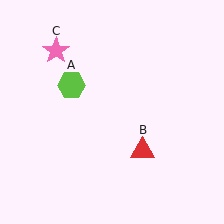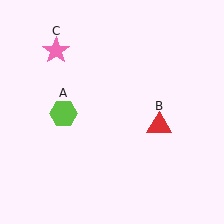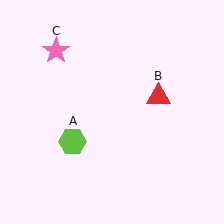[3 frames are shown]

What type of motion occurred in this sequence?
The lime hexagon (object A), red triangle (object B) rotated counterclockwise around the center of the scene.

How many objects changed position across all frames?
2 objects changed position: lime hexagon (object A), red triangle (object B).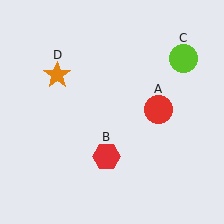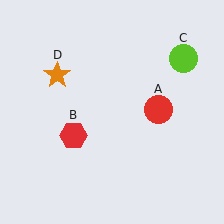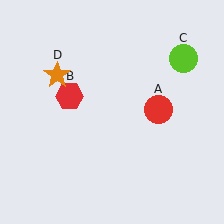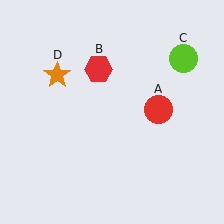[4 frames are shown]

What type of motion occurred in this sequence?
The red hexagon (object B) rotated clockwise around the center of the scene.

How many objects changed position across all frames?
1 object changed position: red hexagon (object B).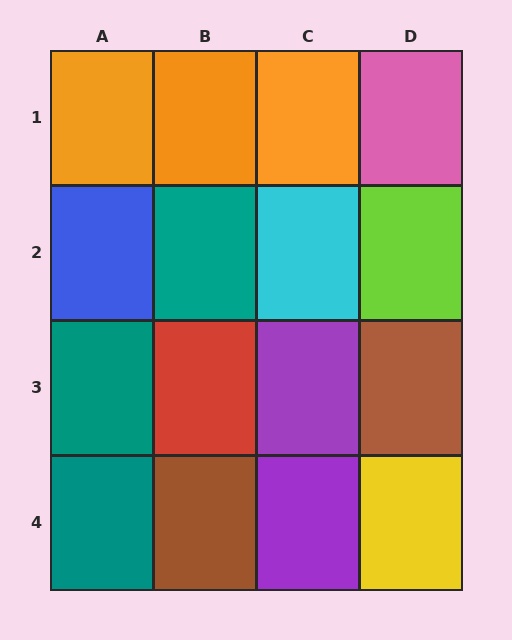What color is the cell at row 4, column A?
Teal.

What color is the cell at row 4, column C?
Purple.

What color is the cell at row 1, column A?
Orange.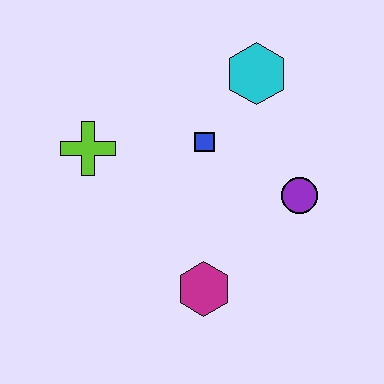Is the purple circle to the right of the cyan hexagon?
Yes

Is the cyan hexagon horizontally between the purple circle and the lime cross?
Yes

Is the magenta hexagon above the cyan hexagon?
No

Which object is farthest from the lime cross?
The purple circle is farthest from the lime cross.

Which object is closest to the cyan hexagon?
The blue square is closest to the cyan hexagon.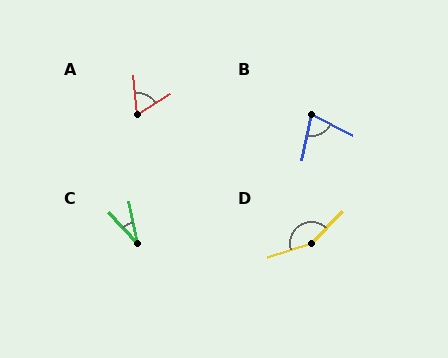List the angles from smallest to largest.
C (31°), A (62°), B (76°), D (153°).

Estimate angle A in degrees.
Approximately 62 degrees.